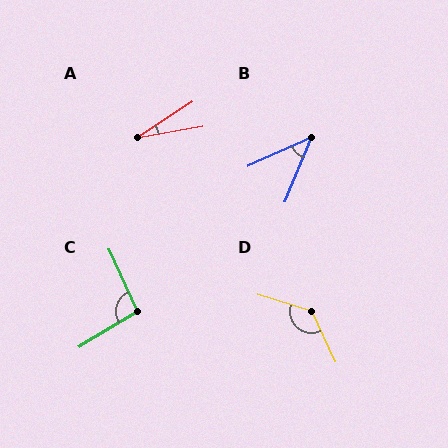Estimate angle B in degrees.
Approximately 43 degrees.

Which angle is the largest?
D, at approximately 132 degrees.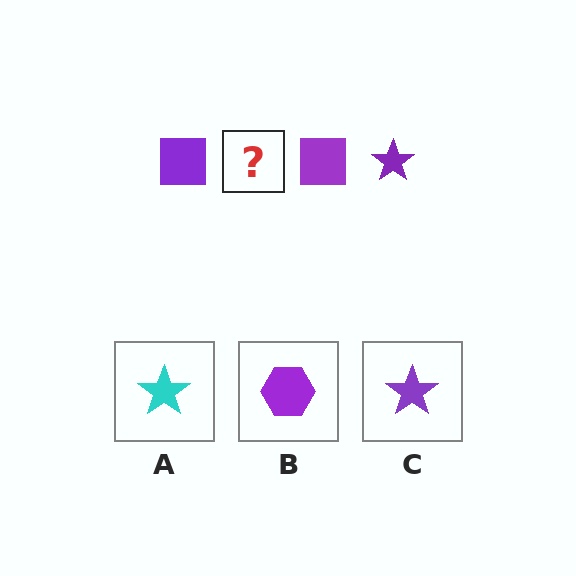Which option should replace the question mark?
Option C.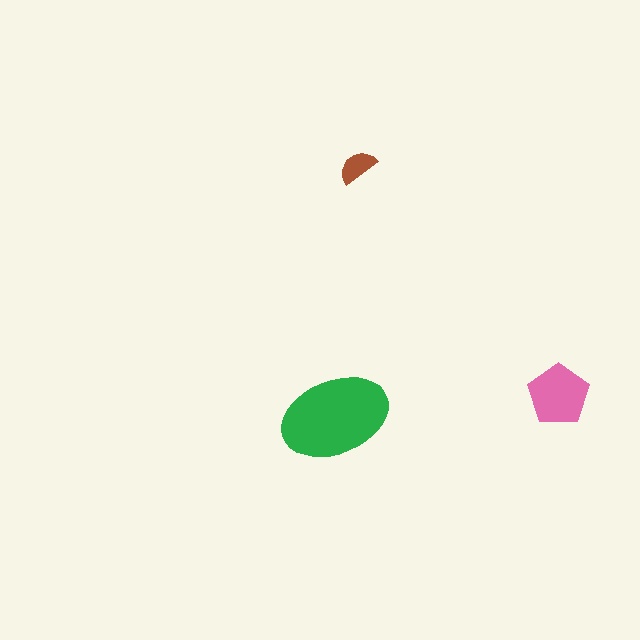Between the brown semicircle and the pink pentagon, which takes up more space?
The pink pentagon.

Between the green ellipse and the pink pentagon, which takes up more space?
The green ellipse.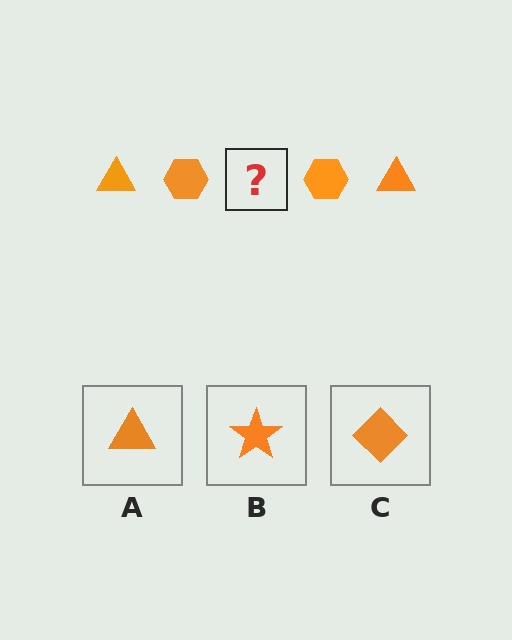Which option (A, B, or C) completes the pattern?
A.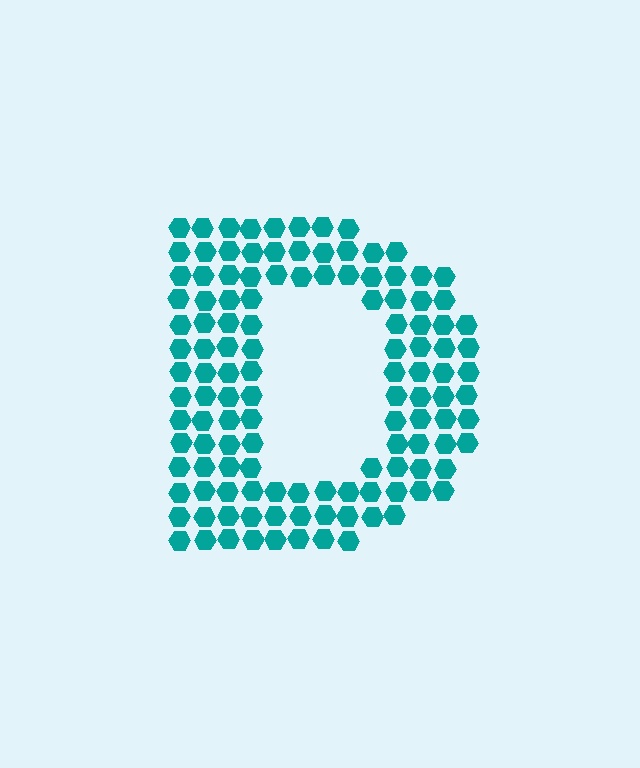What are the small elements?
The small elements are hexagons.